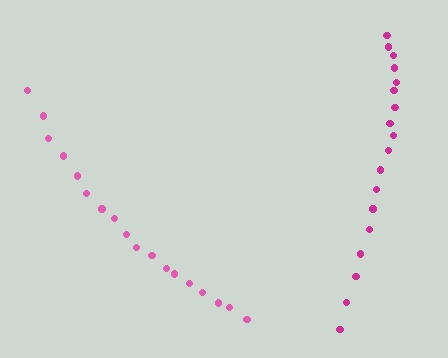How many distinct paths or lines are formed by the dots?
There are 2 distinct paths.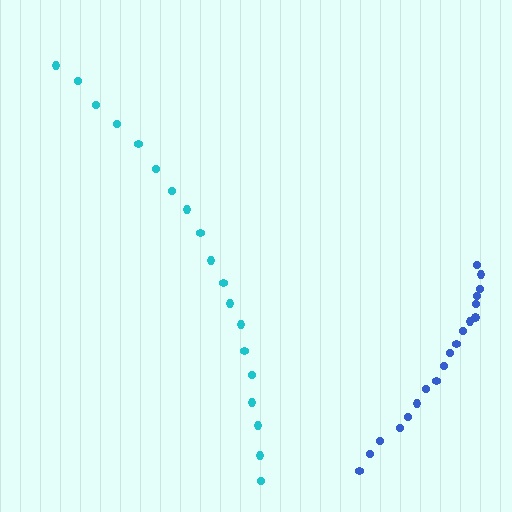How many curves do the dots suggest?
There are 2 distinct paths.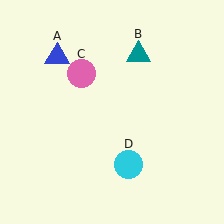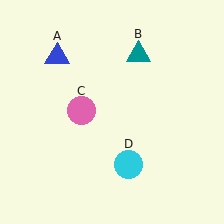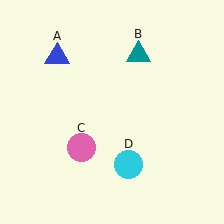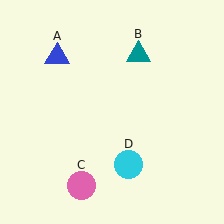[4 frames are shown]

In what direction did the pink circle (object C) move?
The pink circle (object C) moved down.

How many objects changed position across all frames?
1 object changed position: pink circle (object C).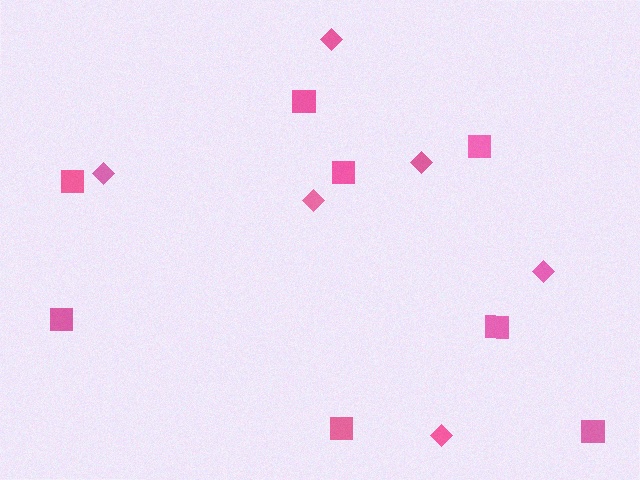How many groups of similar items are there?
There are 2 groups: one group of diamonds (6) and one group of squares (8).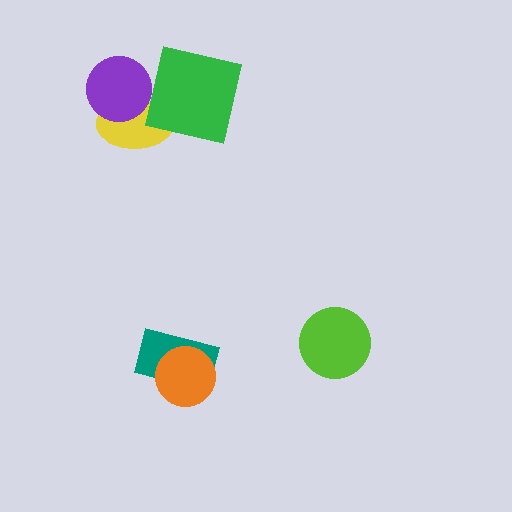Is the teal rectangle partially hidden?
Yes, it is partially covered by another shape.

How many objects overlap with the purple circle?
1 object overlaps with the purple circle.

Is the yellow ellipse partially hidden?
Yes, it is partially covered by another shape.